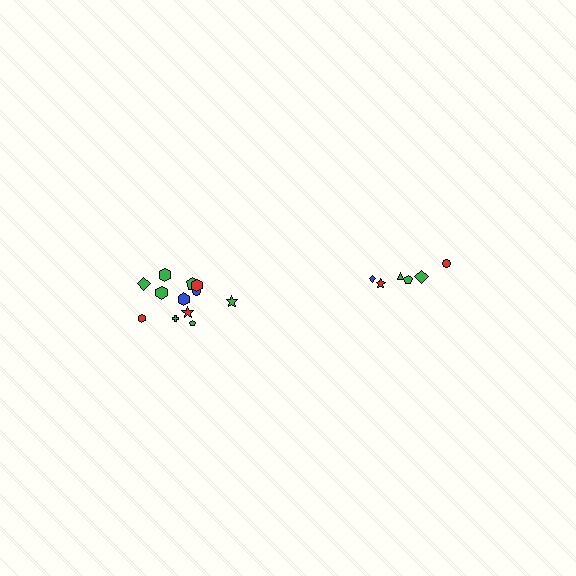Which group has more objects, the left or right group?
The left group.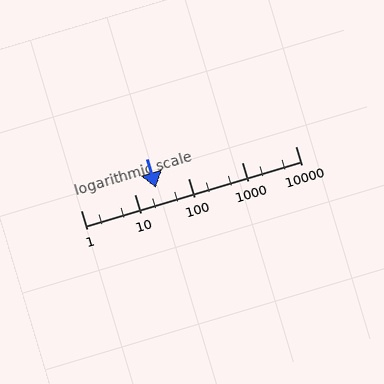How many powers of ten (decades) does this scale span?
The scale spans 4 decades, from 1 to 10000.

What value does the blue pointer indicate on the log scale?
The pointer indicates approximately 25.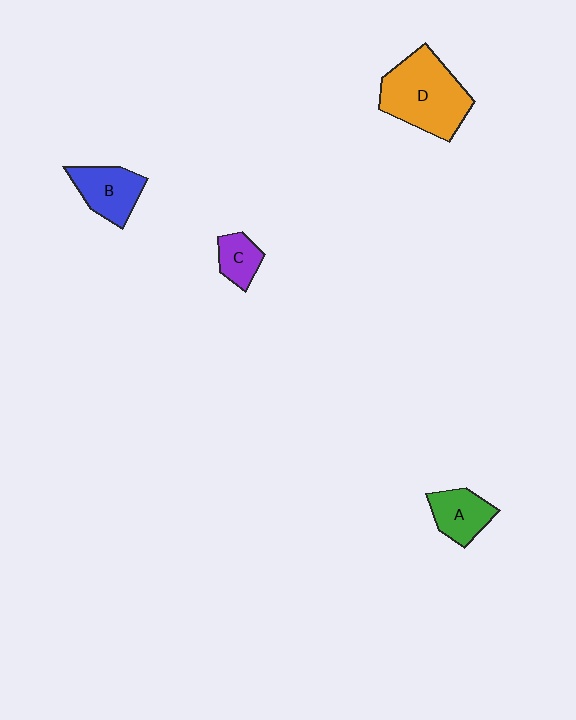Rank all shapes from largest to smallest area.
From largest to smallest: D (orange), B (blue), A (green), C (purple).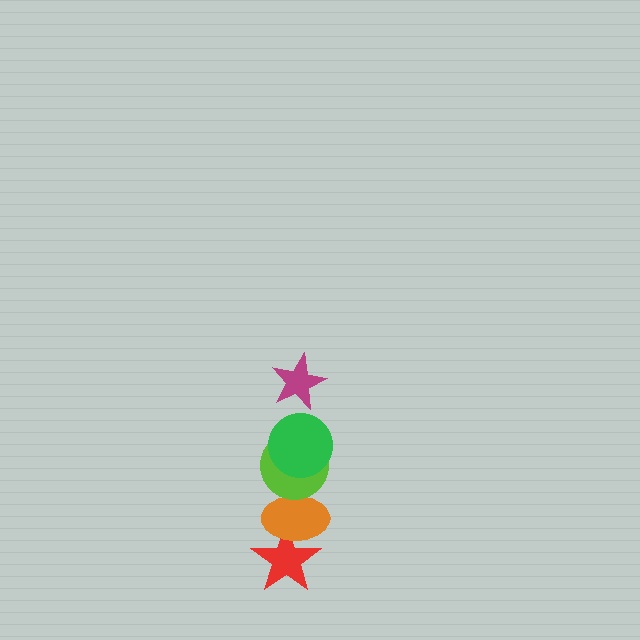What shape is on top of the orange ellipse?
The lime circle is on top of the orange ellipse.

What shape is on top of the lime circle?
The green circle is on top of the lime circle.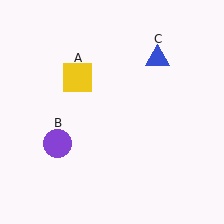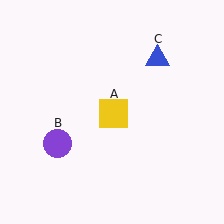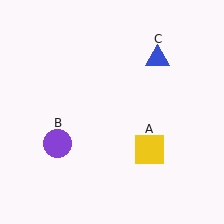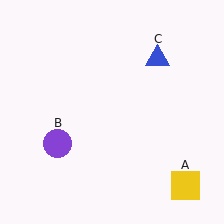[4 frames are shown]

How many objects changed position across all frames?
1 object changed position: yellow square (object A).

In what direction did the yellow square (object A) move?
The yellow square (object A) moved down and to the right.